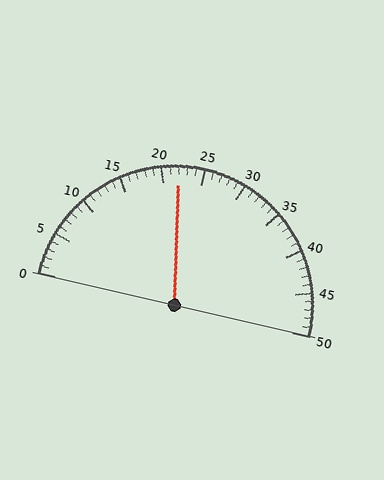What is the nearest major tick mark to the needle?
The nearest major tick mark is 20.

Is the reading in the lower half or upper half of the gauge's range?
The reading is in the lower half of the range (0 to 50).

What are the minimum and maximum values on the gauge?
The gauge ranges from 0 to 50.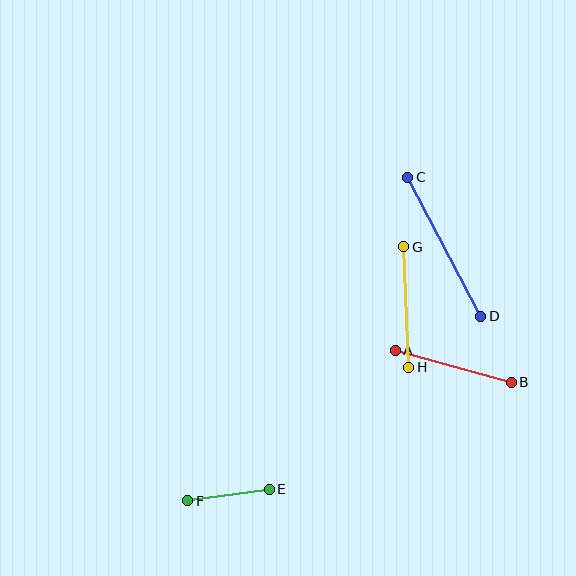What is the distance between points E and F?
The distance is approximately 82 pixels.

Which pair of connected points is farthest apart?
Points C and D are farthest apart.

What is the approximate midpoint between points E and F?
The midpoint is at approximately (228, 495) pixels.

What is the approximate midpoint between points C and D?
The midpoint is at approximately (444, 247) pixels.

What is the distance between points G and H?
The distance is approximately 120 pixels.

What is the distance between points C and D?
The distance is approximately 157 pixels.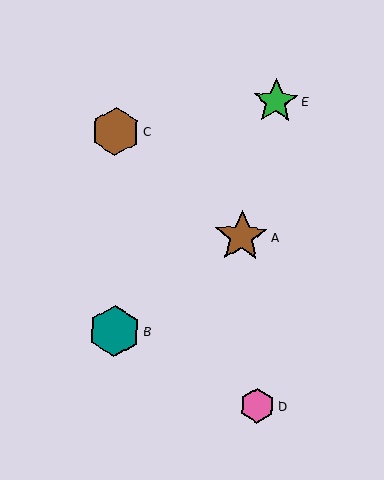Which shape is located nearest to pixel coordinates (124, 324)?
The teal hexagon (labeled B) at (115, 331) is nearest to that location.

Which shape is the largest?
The brown star (labeled A) is the largest.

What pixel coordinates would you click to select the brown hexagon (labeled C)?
Click at (116, 131) to select the brown hexagon C.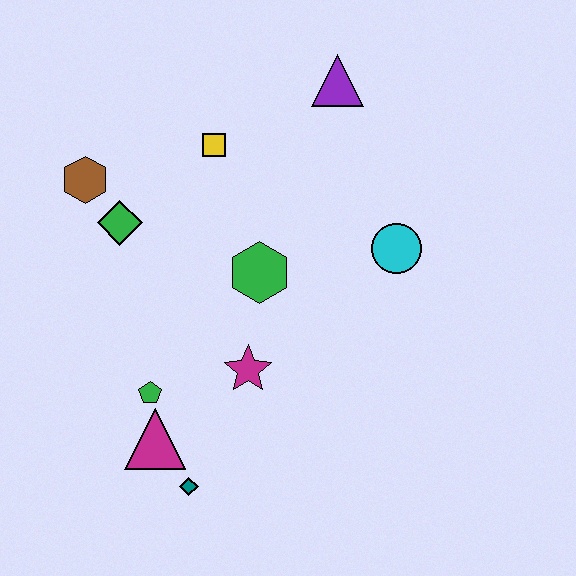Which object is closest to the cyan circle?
The green hexagon is closest to the cyan circle.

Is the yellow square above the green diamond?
Yes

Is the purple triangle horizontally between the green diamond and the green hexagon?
No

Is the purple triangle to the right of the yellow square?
Yes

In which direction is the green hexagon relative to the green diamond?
The green hexagon is to the right of the green diamond.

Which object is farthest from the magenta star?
The purple triangle is farthest from the magenta star.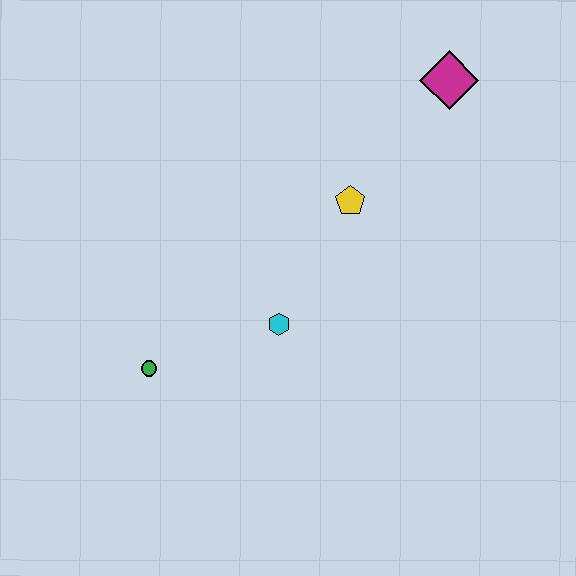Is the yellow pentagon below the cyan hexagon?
No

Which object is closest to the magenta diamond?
The yellow pentagon is closest to the magenta diamond.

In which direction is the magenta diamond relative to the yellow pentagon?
The magenta diamond is above the yellow pentagon.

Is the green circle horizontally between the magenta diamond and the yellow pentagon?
No